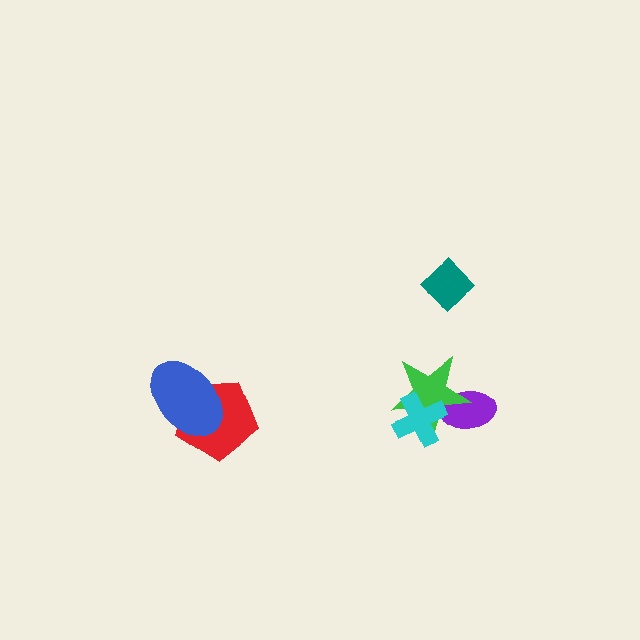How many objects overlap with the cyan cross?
2 objects overlap with the cyan cross.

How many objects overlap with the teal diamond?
0 objects overlap with the teal diamond.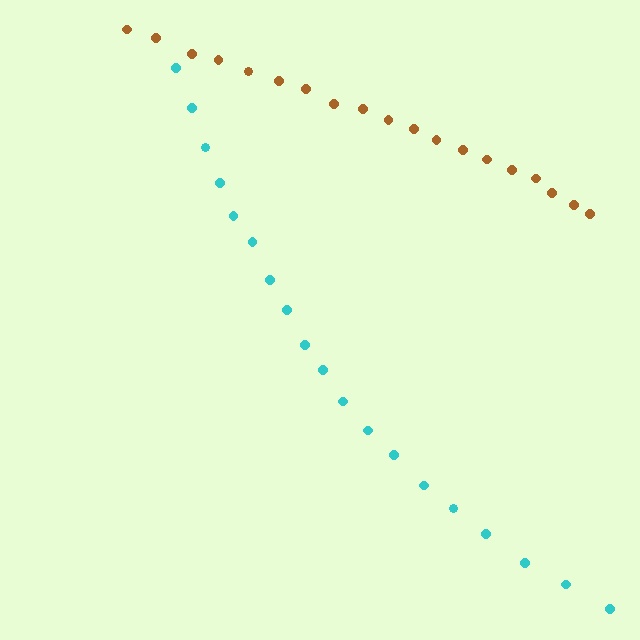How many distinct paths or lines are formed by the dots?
There are 2 distinct paths.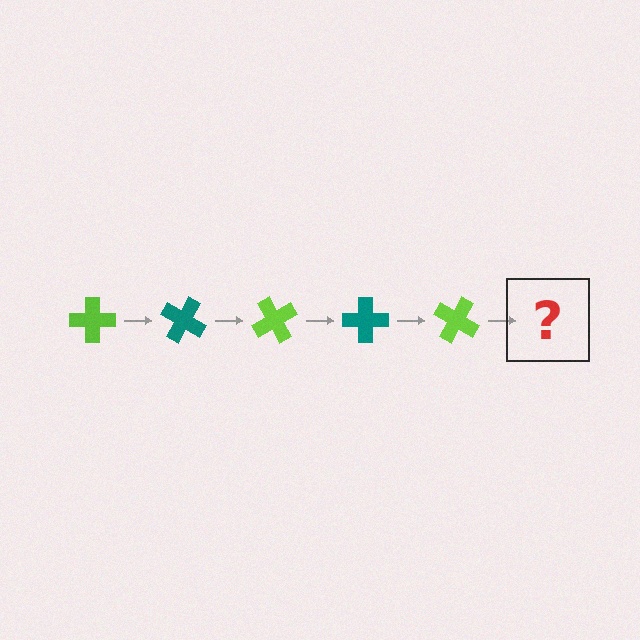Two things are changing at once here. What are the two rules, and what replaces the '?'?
The two rules are that it rotates 30 degrees each step and the color cycles through lime and teal. The '?' should be a teal cross, rotated 150 degrees from the start.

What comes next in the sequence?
The next element should be a teal cross, rotated 150 degrees from the start.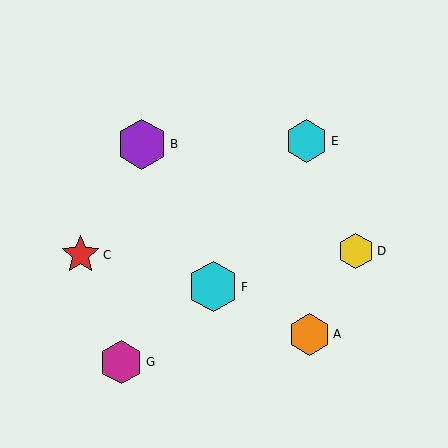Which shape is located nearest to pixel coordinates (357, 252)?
The yellow hexagon (labeled D) at (356, 251) is nearest to that location.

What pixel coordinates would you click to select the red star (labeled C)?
Click at (80, 255) to select the red star C.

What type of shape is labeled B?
Shape B is a purple hexagon.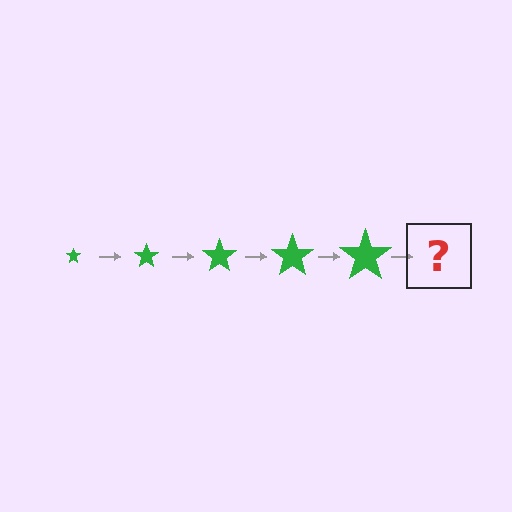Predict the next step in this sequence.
The next step is a green star, larger than the previous one.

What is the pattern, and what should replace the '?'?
The pattern is that the star gets progressively larger each step. The '?' should be a green star, larger than the previous one.